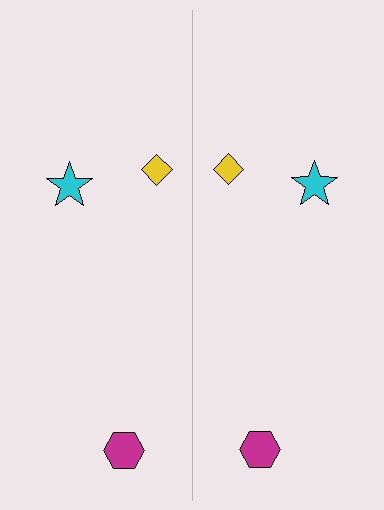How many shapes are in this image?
There are 6 shapes in this image.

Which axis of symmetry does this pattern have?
The pattern has a vertical axis of symmetry running through the center of the image.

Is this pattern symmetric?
Yes, this pattern has bilateral (reflection) symmetry.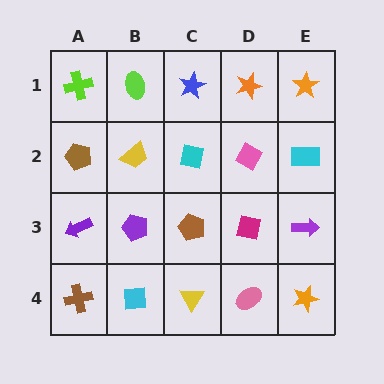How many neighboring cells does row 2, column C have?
4.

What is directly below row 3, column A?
A brown cross.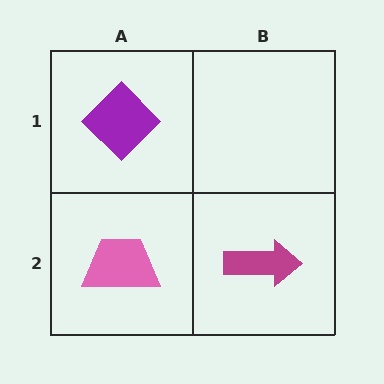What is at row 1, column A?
A purple diamond.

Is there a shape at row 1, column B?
No, that cell is empty.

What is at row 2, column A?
A pink trapezoid.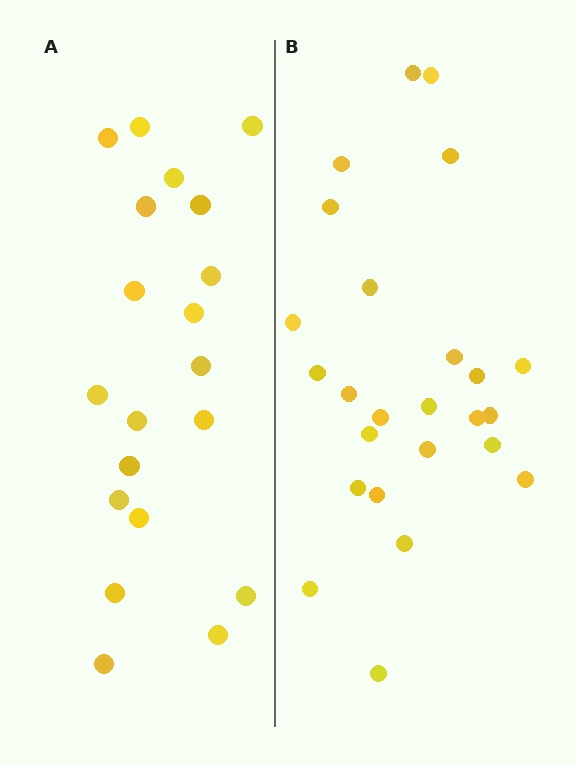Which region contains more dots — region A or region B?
Region B (the right region) has more dots.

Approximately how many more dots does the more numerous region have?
Region B has about 5 more dots than region A.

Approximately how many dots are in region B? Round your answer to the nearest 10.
About 20 dots. (The exact count is 25, which rounds to 20.)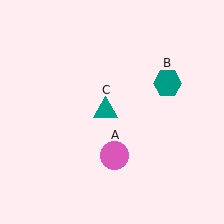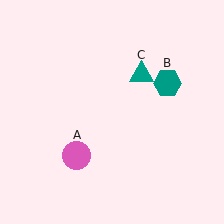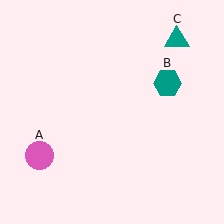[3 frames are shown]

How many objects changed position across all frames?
2 objects changed position: pink circle (object A), teal triangle (object C).